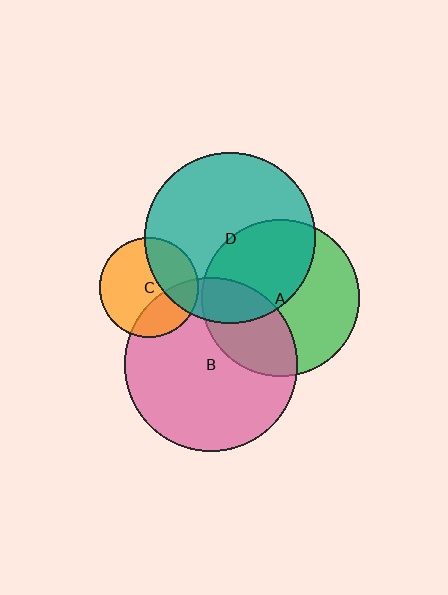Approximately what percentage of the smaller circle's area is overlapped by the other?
Approximately 35%.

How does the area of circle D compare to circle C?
Approximately 3.0 times.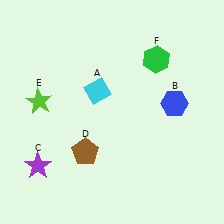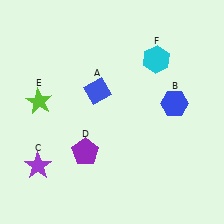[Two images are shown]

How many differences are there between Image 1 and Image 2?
There are 3 differences between the two images.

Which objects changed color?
A changed from cyan to blue. D changed from brown to purple. F changed from green to cyan.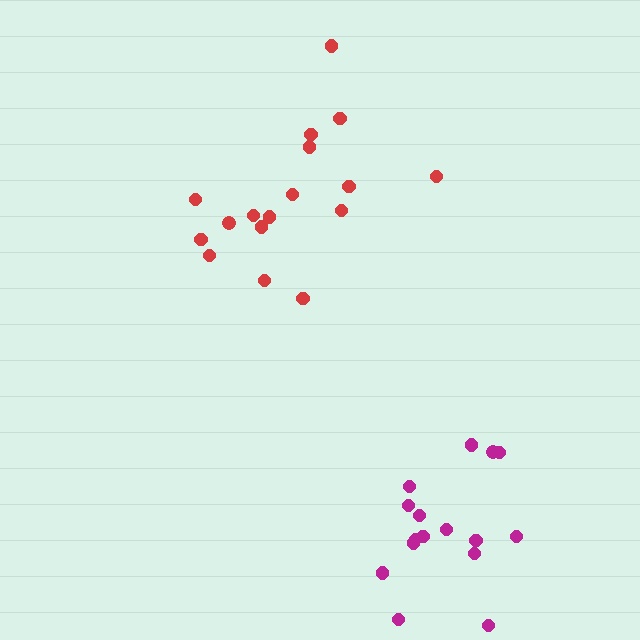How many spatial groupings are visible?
There are 2 spatial groupings.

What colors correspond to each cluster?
The clusters are colored: red, magenta.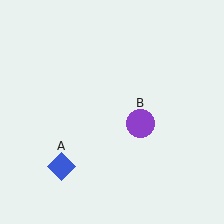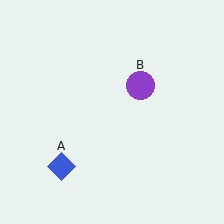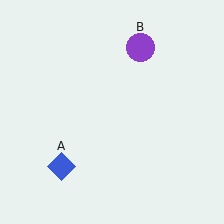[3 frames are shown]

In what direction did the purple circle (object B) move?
The purple circle (object B) moved up.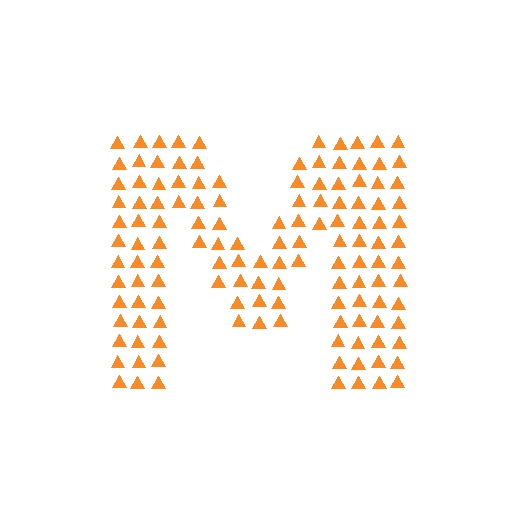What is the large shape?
The large shape is the letter M.